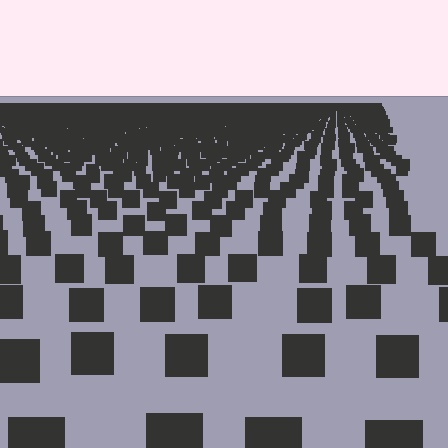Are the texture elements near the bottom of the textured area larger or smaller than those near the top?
Larger. Near the bottom, elements are closer to the viewer and appear at a bigger on-screen size.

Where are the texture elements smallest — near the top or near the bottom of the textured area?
Near the top.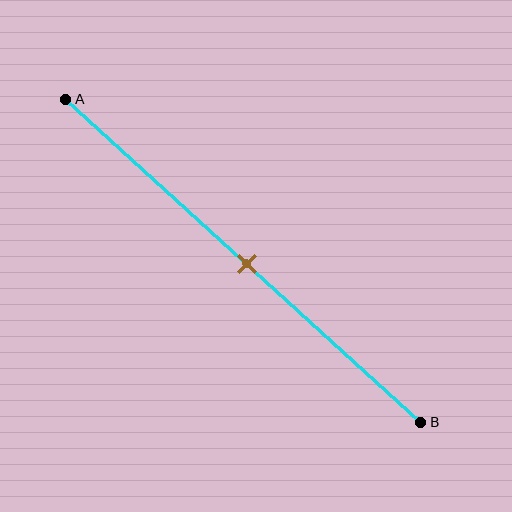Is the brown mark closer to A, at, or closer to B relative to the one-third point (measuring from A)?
The brown mark is closer to point B than the one-third point of segment AB.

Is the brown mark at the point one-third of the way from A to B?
No, the mark is at about 50% from A, not at the 33% one-third point.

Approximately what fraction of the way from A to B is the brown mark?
The brown mark is approximately 50% of the way from A to B.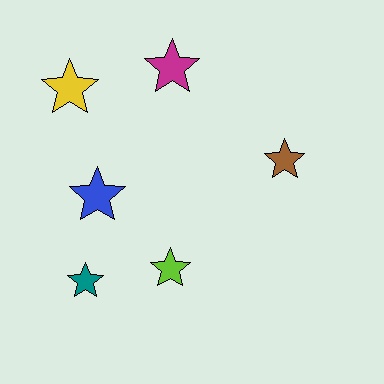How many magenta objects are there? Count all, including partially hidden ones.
There is 1 magenta object.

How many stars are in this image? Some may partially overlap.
There are 6 stars.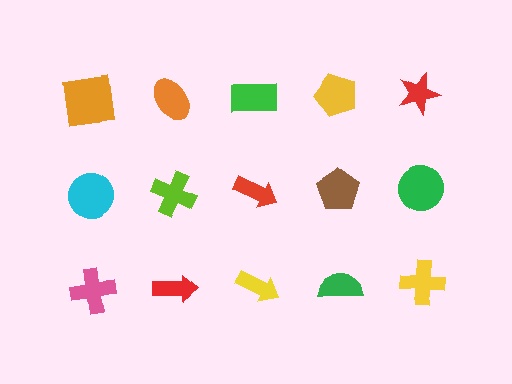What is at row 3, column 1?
A pink cross.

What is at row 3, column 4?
A green semicircle.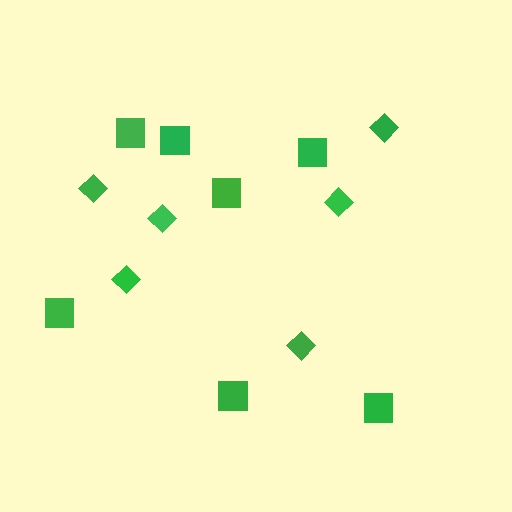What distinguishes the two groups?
There are 2 groups: one group of diamonds (6) and one group of squares (7).